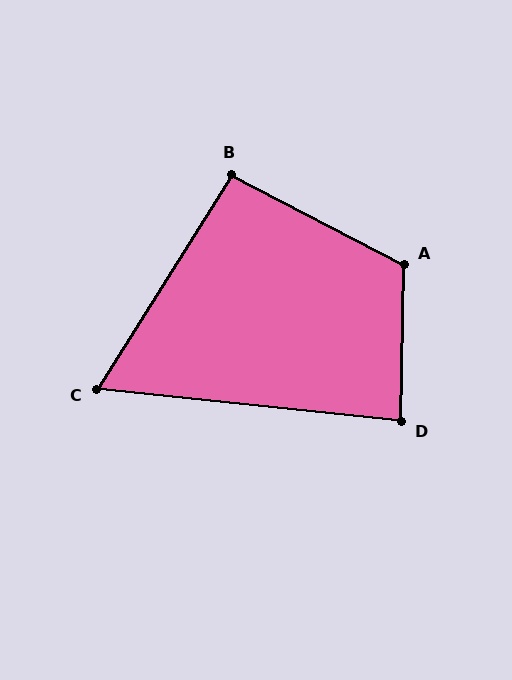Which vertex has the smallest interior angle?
C, at approximately 64 degrees.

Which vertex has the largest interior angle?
A, at approximately 116 degrees.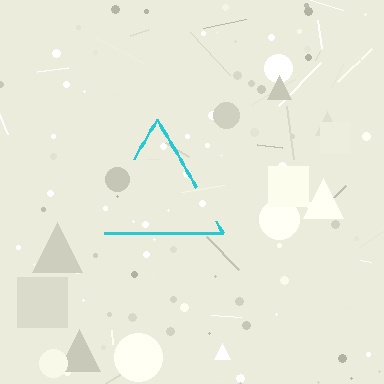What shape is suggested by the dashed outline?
The dashed outline suggests a triangle.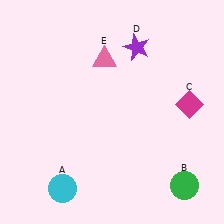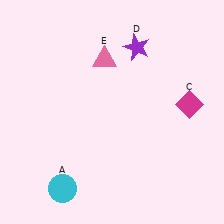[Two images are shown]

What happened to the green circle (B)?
The green circle (B) was removed in Image 2. It was in the bottom-right area of Image 1.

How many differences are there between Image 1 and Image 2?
There is 1 difference between the two images.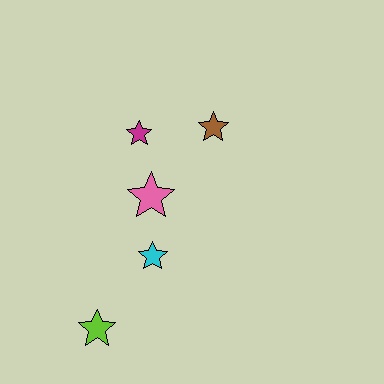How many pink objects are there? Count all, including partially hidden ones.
There is 1 pink object.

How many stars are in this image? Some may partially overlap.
There are 5 stars.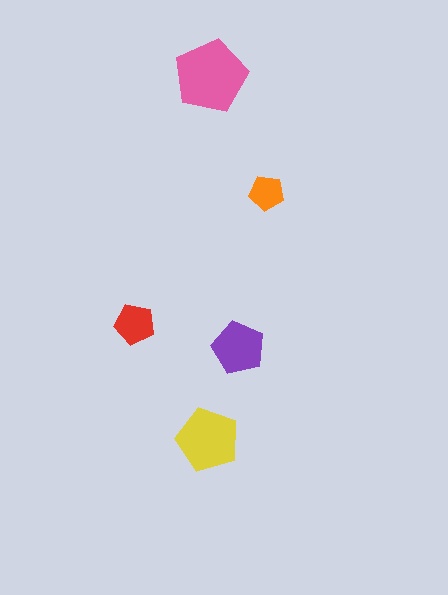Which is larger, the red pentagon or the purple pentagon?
The purple one.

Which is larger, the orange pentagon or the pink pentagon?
The pink one.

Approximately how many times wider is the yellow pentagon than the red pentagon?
About 1.5 times wider.